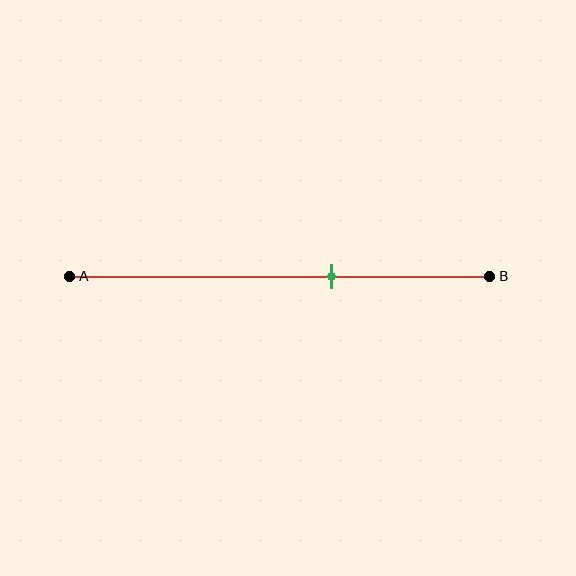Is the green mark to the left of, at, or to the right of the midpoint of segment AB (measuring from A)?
The green mark is to the right of the midpoint of segment AB.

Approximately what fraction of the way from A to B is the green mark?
The green mark is approximately 60% of the way from A to B.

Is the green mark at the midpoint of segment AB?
No, the mark is at about 60% from A, not at the 50% midpoint.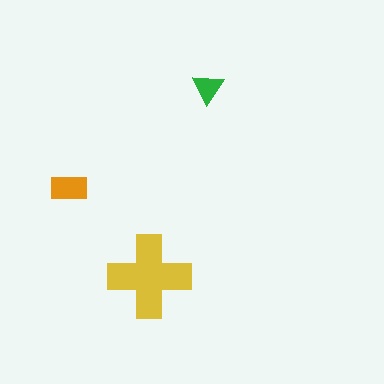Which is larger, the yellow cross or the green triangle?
The yellow cross.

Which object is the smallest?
The green triangle.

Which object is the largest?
The yellow cross.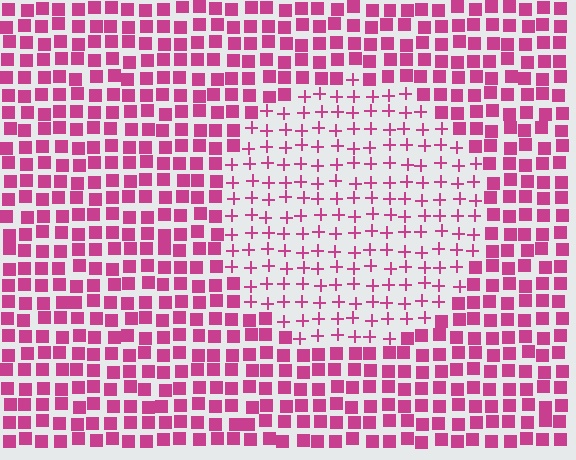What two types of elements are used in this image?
The image uses plus signs inside the circle region and squares outside it.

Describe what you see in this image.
The image is filled with small magenta elements arranged in a uniform grid. A circle-shaped region contains plus signs, while the surrounding area contains squares. The boundary is defined purely by the change in element shape.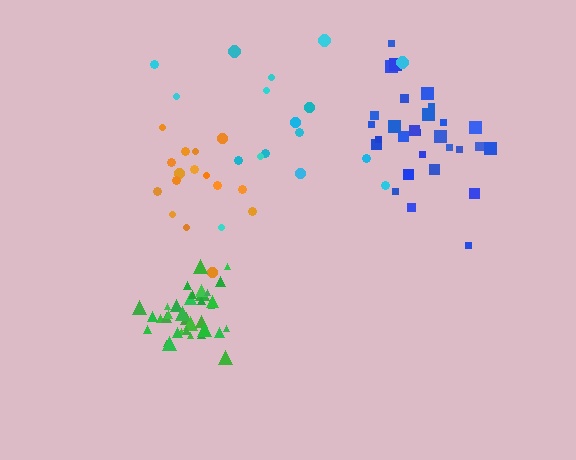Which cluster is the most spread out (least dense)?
Cyan.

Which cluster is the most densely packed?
Green.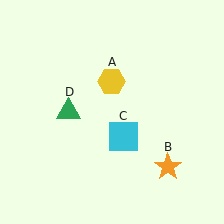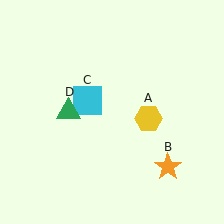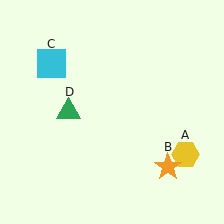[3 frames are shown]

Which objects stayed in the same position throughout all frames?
Orange star (object B) and green triangle (object D) remained stationary.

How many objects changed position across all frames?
2 objects changed position: yellow hexagon (object A), cyan square (object C).